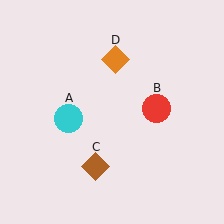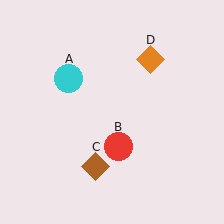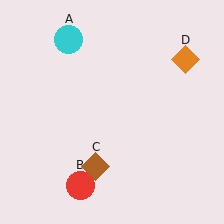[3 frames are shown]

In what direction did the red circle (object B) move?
The red circle (object B) moved down and to the left.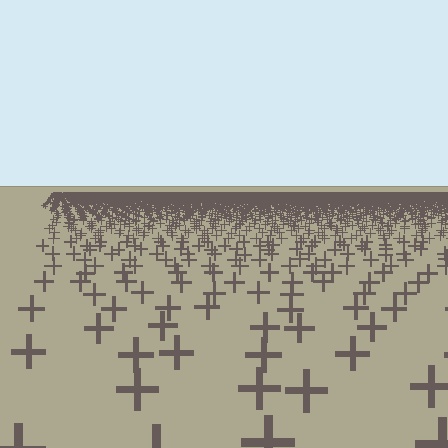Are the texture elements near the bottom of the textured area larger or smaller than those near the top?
Larger. Near the bottom, elements are closer to the viewer and appear at a bigger on-screen size.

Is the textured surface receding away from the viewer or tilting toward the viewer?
The surface is receding away from the viewer. Texture elements get smaller and denser toward the top.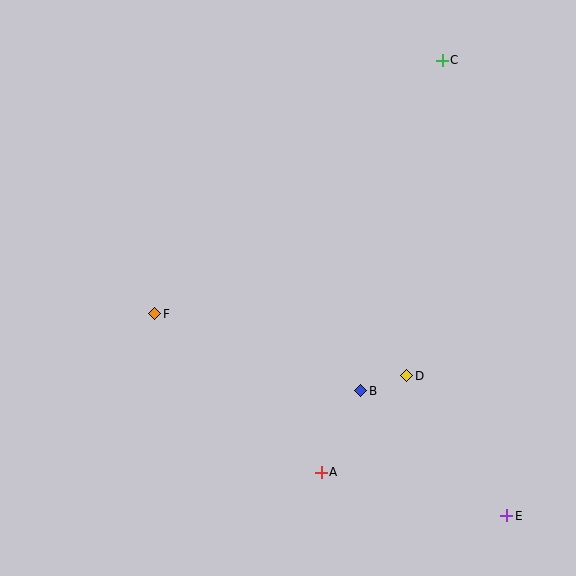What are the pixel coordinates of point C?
Point C is at (442, 60).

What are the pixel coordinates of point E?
Point E is at (507, 516).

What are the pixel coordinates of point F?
Point F is at (155, 314).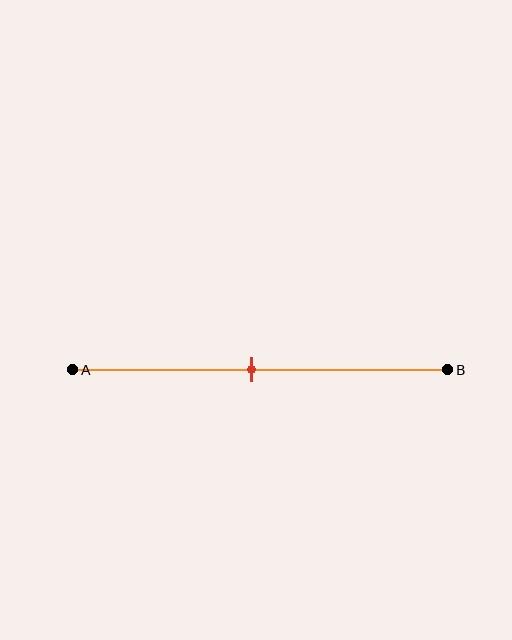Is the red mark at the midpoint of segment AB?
Yes, the mark is approximately at the midpoint.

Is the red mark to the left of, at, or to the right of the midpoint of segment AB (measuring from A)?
The red mark is approximately at the midpoint of segment AB.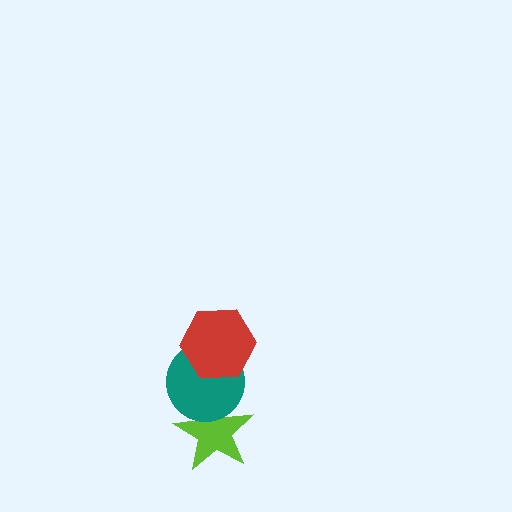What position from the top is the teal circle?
The teal circle is 2nd from the top.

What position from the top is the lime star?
The lime star is 3rd from the top.